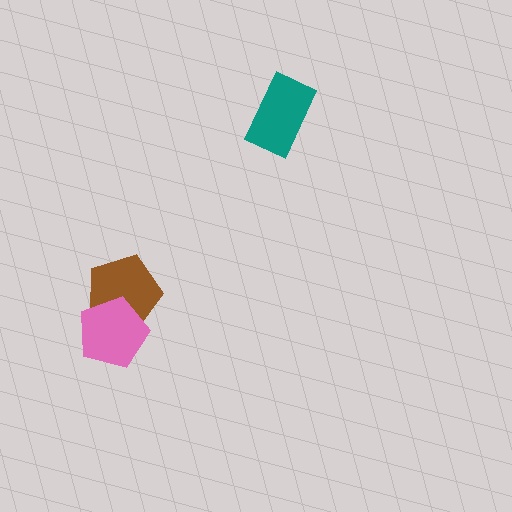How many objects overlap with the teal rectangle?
0 objects overlap with the teal rectangle.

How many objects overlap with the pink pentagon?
1 object overlaps with the pink pentagon.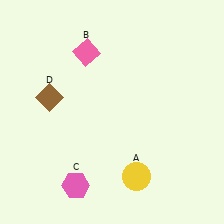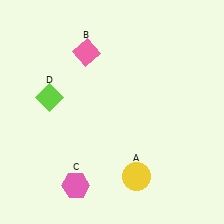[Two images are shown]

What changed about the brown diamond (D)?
In Image 1, D is brown. In Image 2, it changed to lime.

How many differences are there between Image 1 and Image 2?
There is 1 difference between the two images.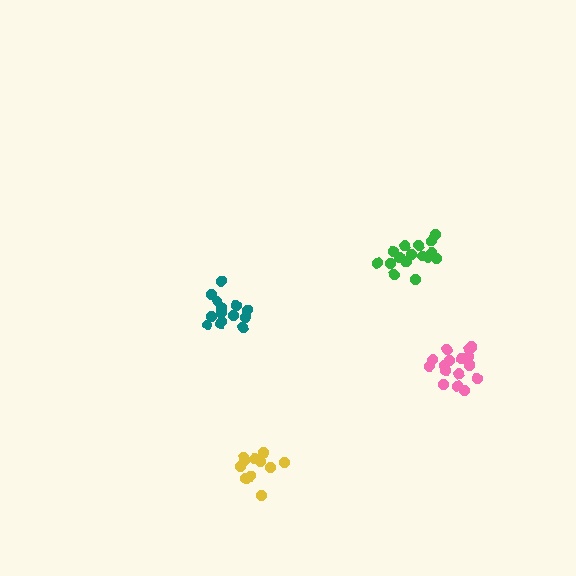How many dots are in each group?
Group 1: 17 dots, Group 2: 11 dots, Group 3: 16 dots, Group 4: 14 dots (58 total).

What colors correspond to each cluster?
The clusters are colored: pink, yellow, green, teal.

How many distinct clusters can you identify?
There are 4 distinct clusters.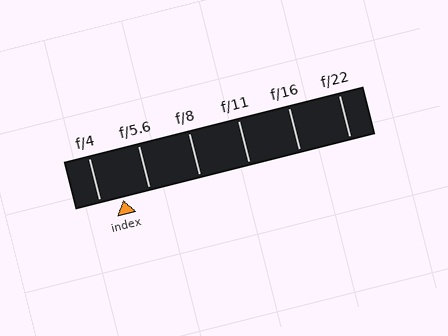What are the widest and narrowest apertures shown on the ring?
The widest aperture shown is f/4 and the narrowest is f/22.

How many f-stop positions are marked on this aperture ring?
There are 6 f-stop positions marked.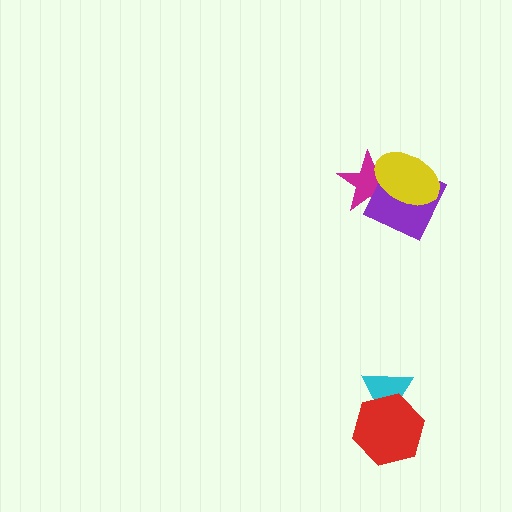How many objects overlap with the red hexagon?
1 object overlaps with the red hexagon.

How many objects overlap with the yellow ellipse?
2 objects overlap with the yellow ellipse.